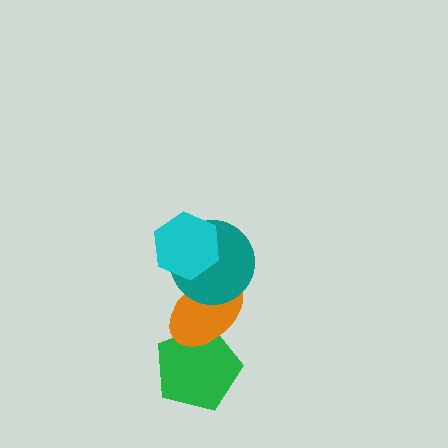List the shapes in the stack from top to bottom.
From top to bottom: the cyan hexagon, the teal circle, the orange ellipse, the green pentagon.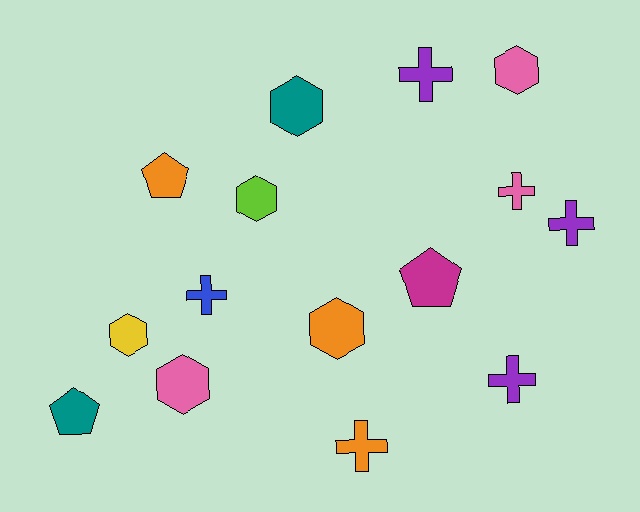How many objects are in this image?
There are 15 objects.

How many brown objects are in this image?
There are no brown objects.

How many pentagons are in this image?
There are 3 pentagons.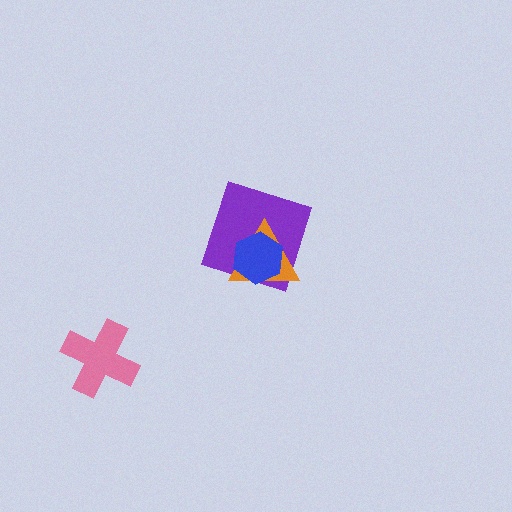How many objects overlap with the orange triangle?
2 objects overlap with the orange triangle.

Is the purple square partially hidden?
Yes, it is partially covered by another shape.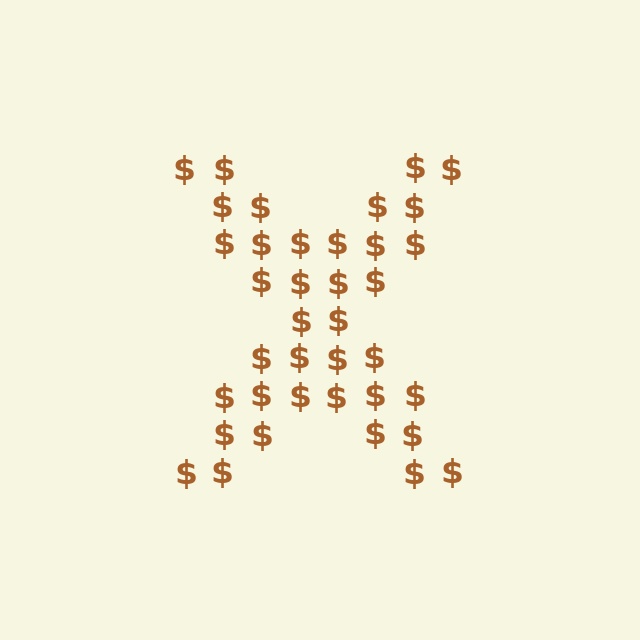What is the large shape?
The large shape is the letter X.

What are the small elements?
The small elements are dollar signs.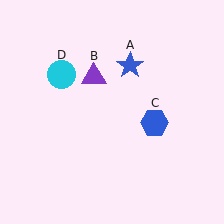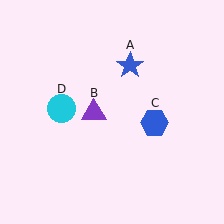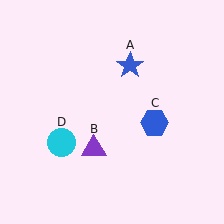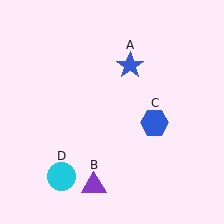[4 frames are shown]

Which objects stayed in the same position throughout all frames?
Blue star (object A) and blue hexagon (object C) remained stationary.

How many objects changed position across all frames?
2 objects changed position: purple triangle (object B), cyan circle (object D).